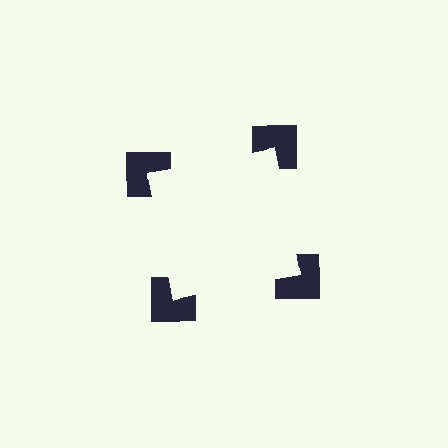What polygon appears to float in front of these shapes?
An illusory square — its edges are inferred from the aligned wedge cuts in the notched squares, not physically drawn.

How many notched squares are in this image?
There are 4 — one at each vertex of the illusory square.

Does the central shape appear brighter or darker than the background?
It typically appears slightly brighter than the background, even though no actual brightness change is drawn.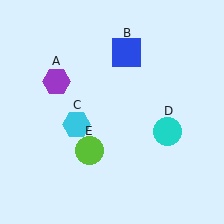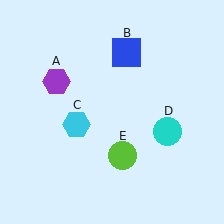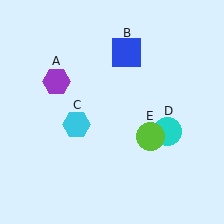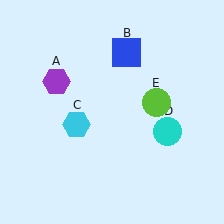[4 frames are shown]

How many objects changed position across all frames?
1 object changed position: lime circle (object E).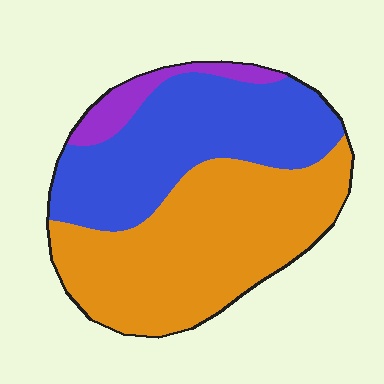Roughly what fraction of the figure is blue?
Blue covers around 40% of the figure.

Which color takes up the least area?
Purple, at roughly 10%.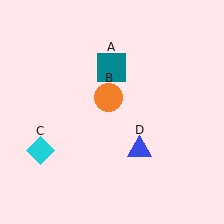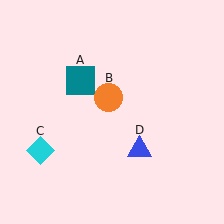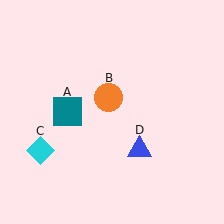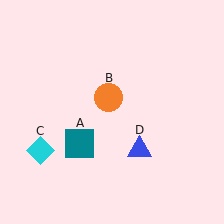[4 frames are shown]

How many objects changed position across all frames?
1 object changed position: teal square (object A).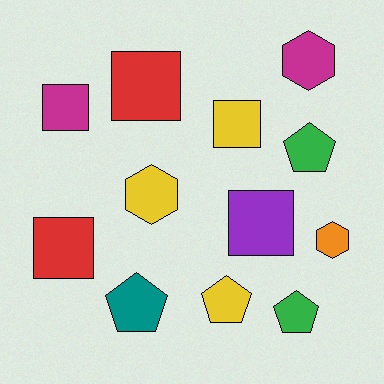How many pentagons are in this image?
There are 4 pentagons.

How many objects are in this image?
There are 12 objects.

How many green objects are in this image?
There are 2 green objects.